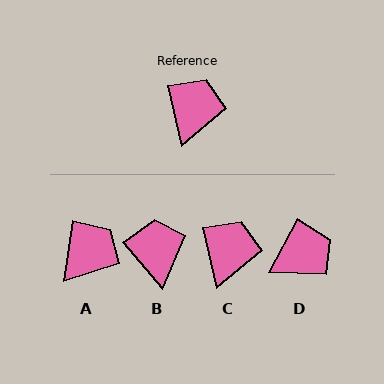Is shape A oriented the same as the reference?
No, it is off by about 22 degrees.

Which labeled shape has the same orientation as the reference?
C.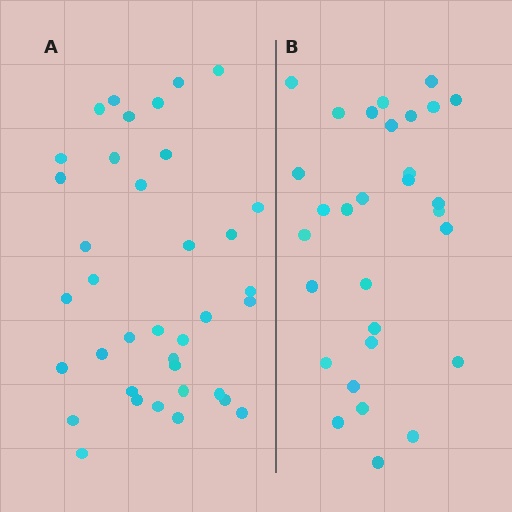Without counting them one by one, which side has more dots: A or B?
Region A (the left region) has more dots.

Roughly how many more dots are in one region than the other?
Region A has roughly 8 or so more dots than region B.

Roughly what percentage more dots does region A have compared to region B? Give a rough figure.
About 25% more.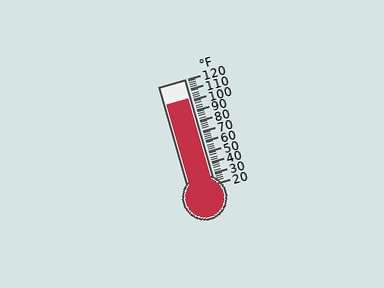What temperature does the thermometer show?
The thermometer shows approximately 102°F.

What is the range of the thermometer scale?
The thermometer scale ranges from 20°F to 120°F.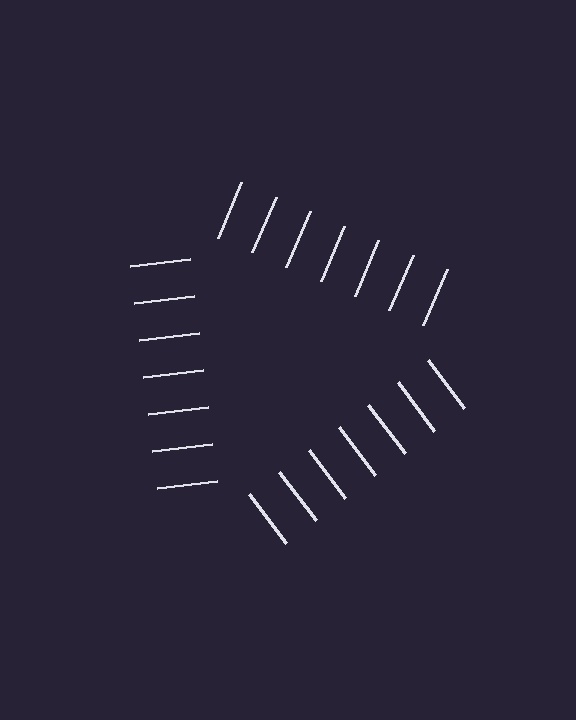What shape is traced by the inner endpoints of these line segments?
An illusory triangle — the line segments terminate on its edges but no continuous stroke is drawn.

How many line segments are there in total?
21 — 7 along each of the 3 edges.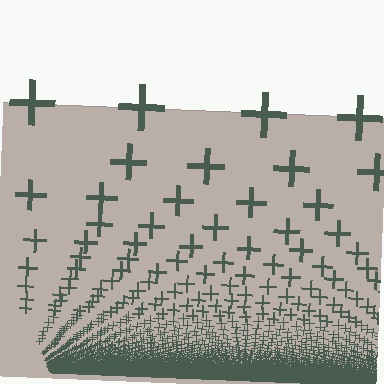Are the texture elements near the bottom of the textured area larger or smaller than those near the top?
Smaller. The gradient is inverted — elements near the bottom are smaller and denser.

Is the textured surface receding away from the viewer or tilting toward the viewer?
The surface appears to tilt toward the viewer. Texture elements get larger and sparser toward the top.